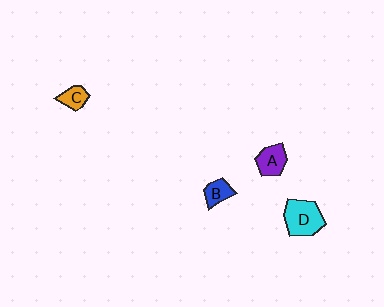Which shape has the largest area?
Shape D (cyan).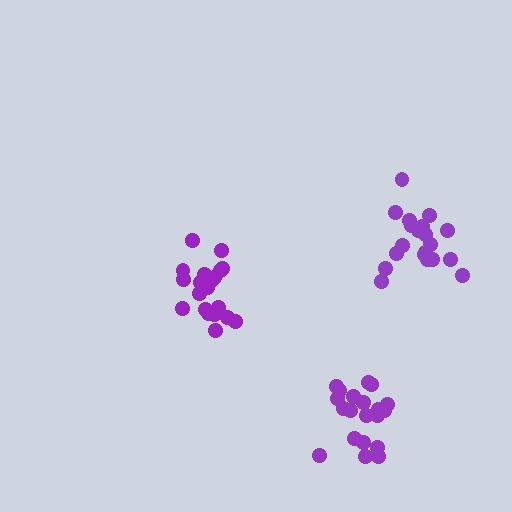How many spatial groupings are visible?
There are 3 spatial groupings.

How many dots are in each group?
Group 1: 20 dots, Group 2: 20 dots, Group 3: 20 dots (60 total).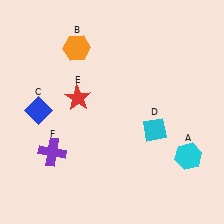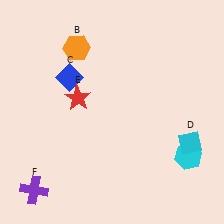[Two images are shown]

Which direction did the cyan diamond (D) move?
The cyan diamond (D) moved right.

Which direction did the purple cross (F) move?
The purple cross (F) moved down.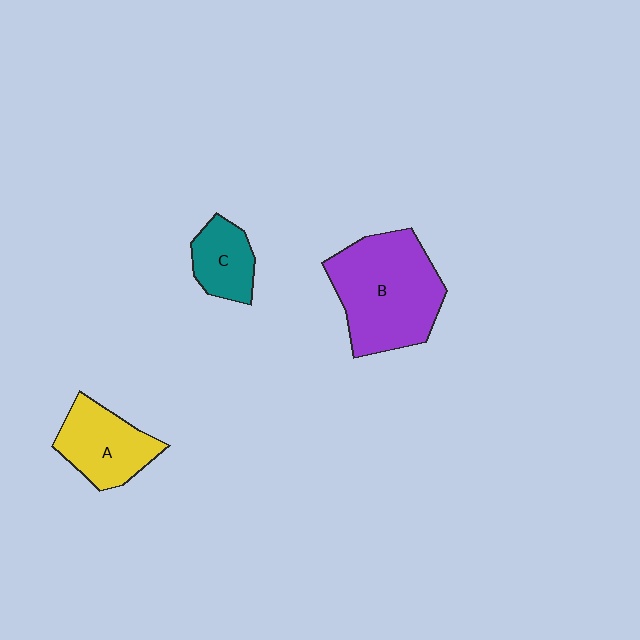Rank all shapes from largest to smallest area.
From largest to smallest: B (purple), A (yellow), C (teal).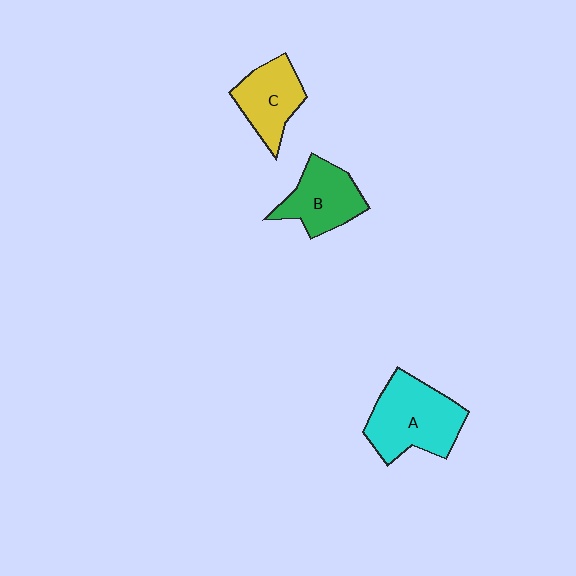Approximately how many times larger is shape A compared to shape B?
Approximately 1.4 times.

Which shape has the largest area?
Shape A (cyan).